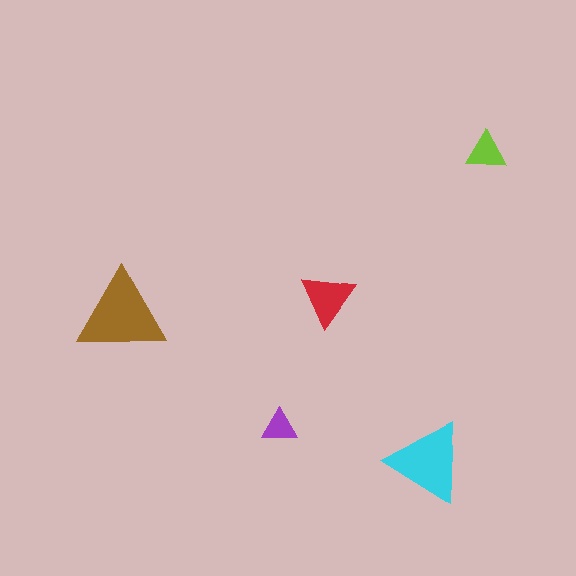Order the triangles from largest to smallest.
the brown one, the cyan one, the red one, the lime one, the purple one.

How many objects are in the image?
There are 5 objects in the image.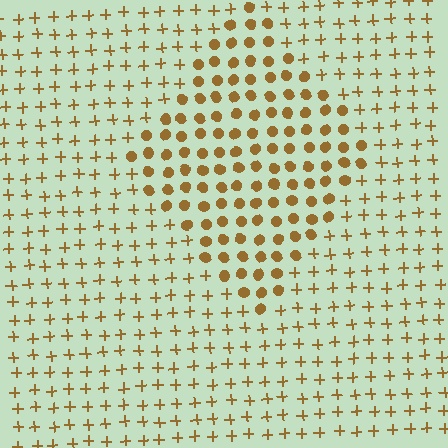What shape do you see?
I see a diamond.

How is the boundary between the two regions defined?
The boundary is defined by a change in element shape: circles inside vs. plus signs outside. All elements share the same color and spacing.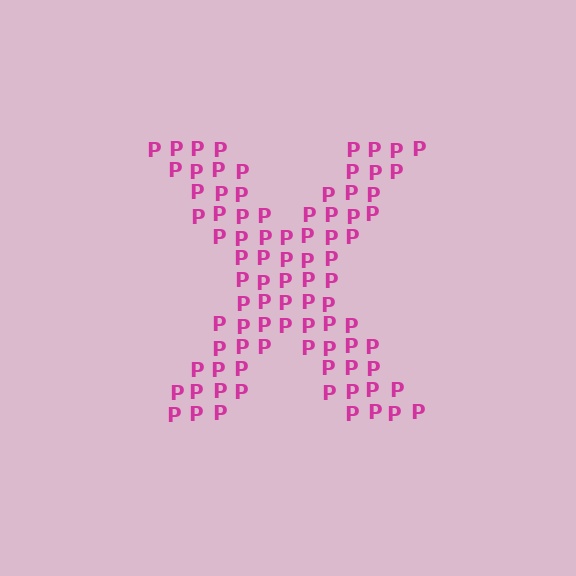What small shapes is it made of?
It is made of small letter P's.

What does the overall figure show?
The overall figure shows the letter X.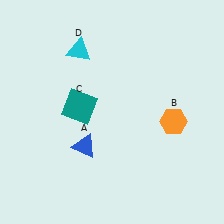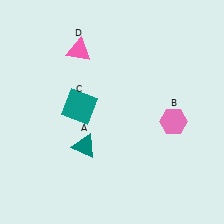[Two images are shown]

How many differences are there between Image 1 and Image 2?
There are 3 differences between the two images.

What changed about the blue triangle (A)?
In Image 1, A is blue. In Image 2, it changed to teal.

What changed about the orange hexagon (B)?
In Image 1, B is orange. In Image 2, it changed to pink.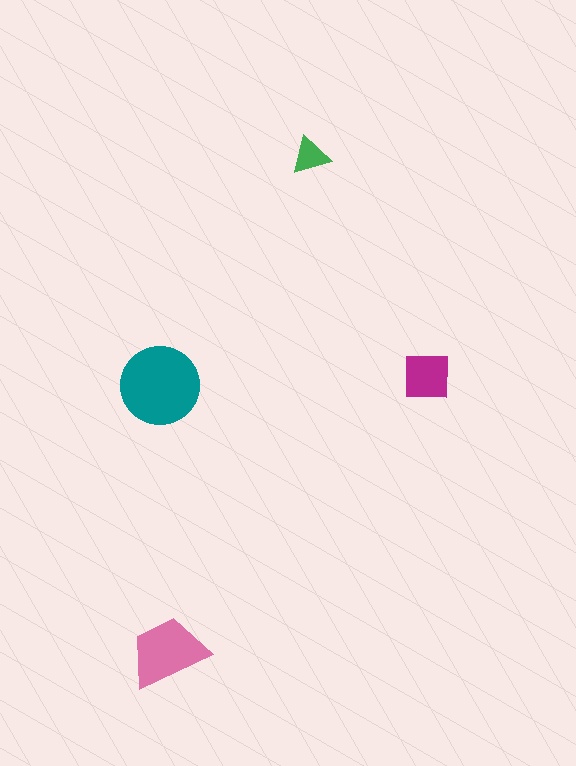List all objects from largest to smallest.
The teal circle, the pink trapezoid, the magenta square, the green triangle.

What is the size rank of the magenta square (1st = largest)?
3rd.